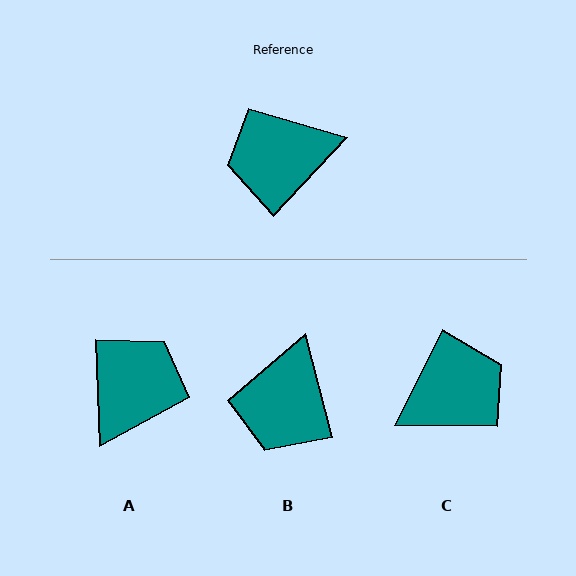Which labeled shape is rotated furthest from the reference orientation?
C, about 164 degrees away.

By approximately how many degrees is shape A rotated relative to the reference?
Approximately 135 degrees clockwise.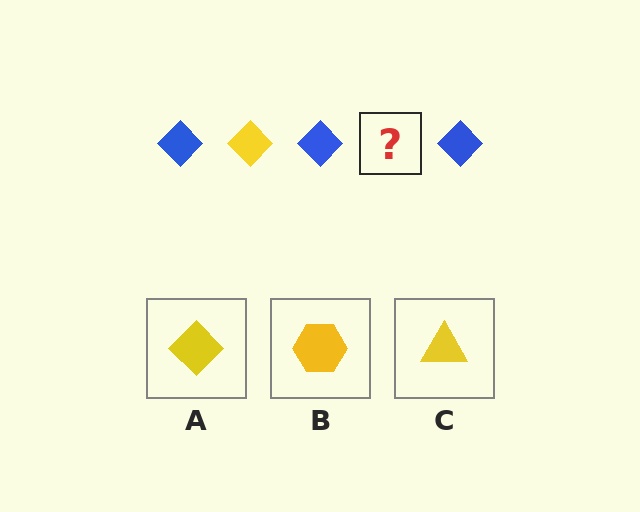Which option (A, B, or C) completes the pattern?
A.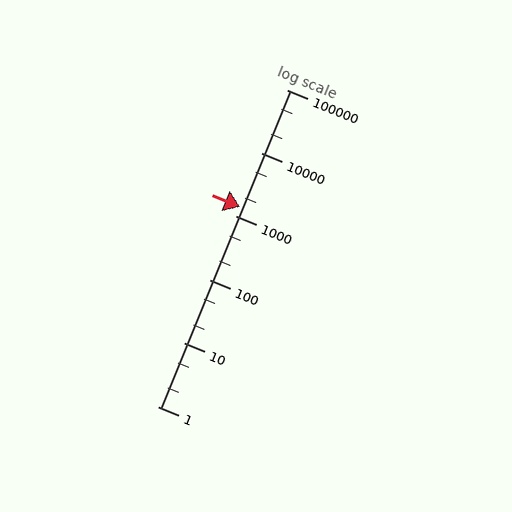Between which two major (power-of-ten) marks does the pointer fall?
The pointer is between 1000 and 10000.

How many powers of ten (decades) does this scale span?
The scale spans 5 decades, from 1 to 100000.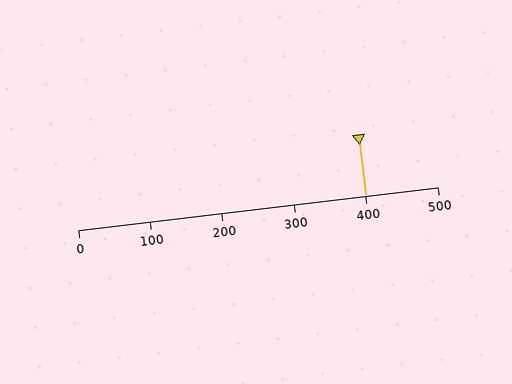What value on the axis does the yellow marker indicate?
The marker indicates approximately 400.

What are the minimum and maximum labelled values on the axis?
The axis runs from 0 to 500.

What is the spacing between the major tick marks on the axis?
The major ticks are spaced 100 apart.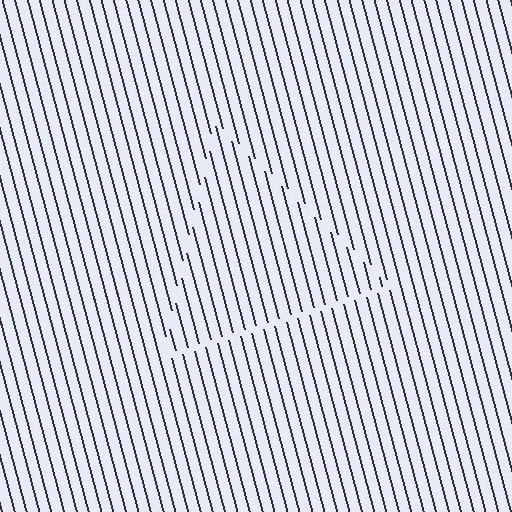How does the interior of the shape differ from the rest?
The interior of the shape contains the same grating, shifted by half a period — the contour is defined by the phase discontinuity where line-ends from the inner and outer gratings abut.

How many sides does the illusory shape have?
3 sides — the line-ends trace a triangle.